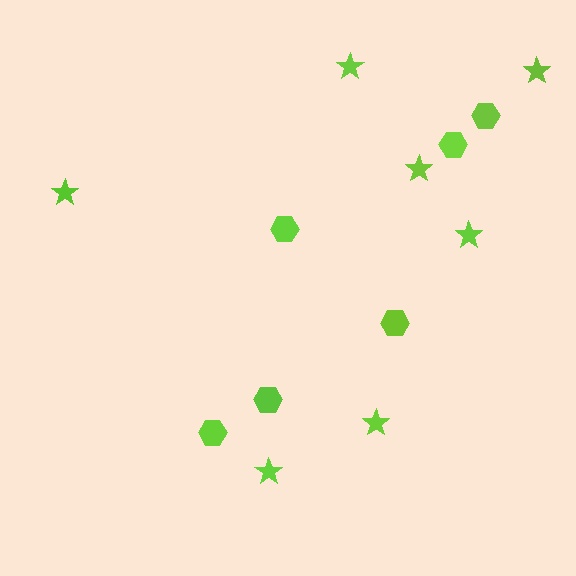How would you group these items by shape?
There are 2 groups: one group of stars (7) and one group of hexagons (6).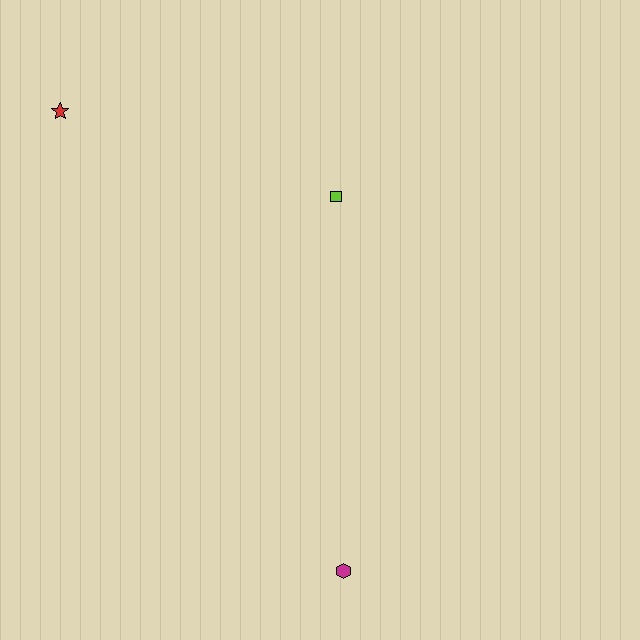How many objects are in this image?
There are 3 objects.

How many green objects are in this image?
There are no green objects.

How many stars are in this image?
There is 1 star.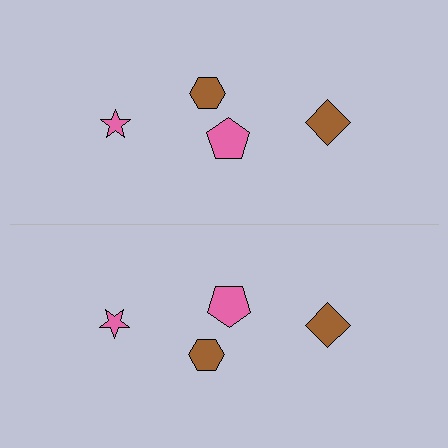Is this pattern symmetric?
Yes, this pattern has bilateral (reflection) symmetry.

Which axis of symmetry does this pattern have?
The pattern has a horizontal axis of symmetry running through the center of the image.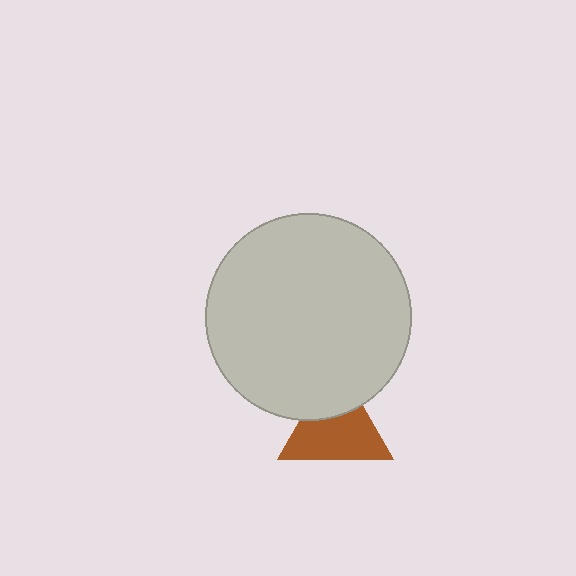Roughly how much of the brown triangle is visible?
Most of it is visible (roughly 67%).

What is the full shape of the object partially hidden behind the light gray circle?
The partially hidden object is a brown triangle.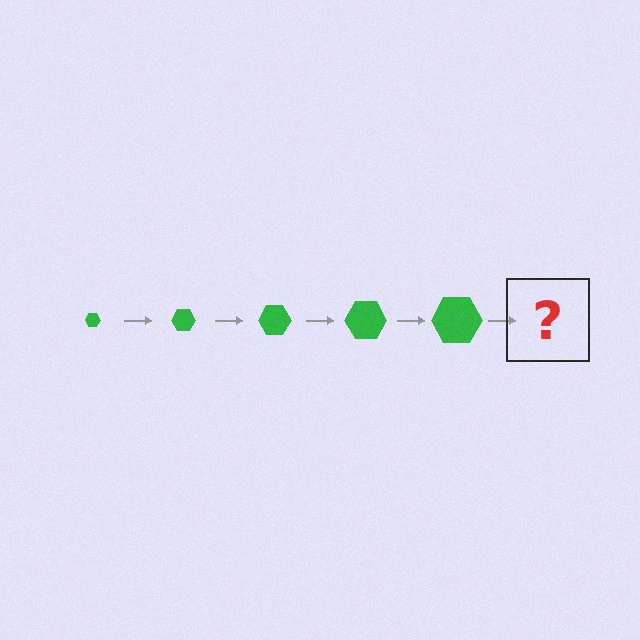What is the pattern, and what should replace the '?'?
The pattern is that the hexagon gets progressively larger each step. The '?' should be a green hexagon, larger than the previous one.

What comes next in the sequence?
The next element should be a green hexagon, larger than the previous one.